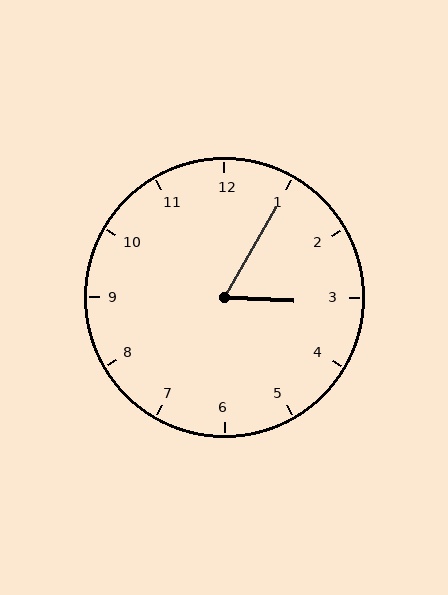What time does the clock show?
3:05.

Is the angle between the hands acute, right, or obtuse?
It is acute.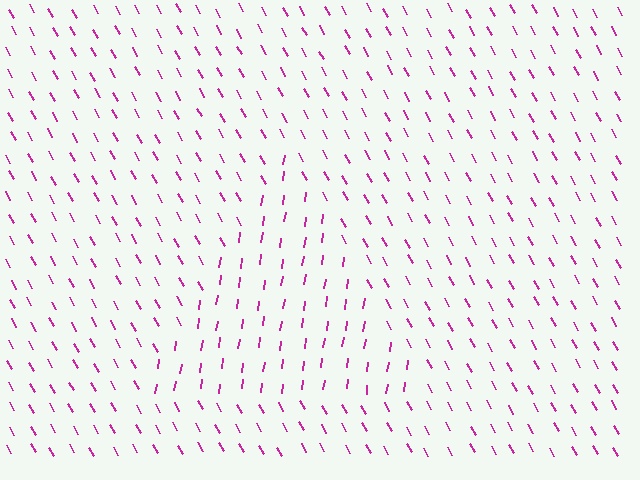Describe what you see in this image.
The image is filled with small magenta line segments. A triangle region in the image has lines oriented differently from the surrounding lines, creating a visible texture boundary.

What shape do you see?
I see a triangle.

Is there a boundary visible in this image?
Yes, there is a texture boundary formed by a change in line orientation.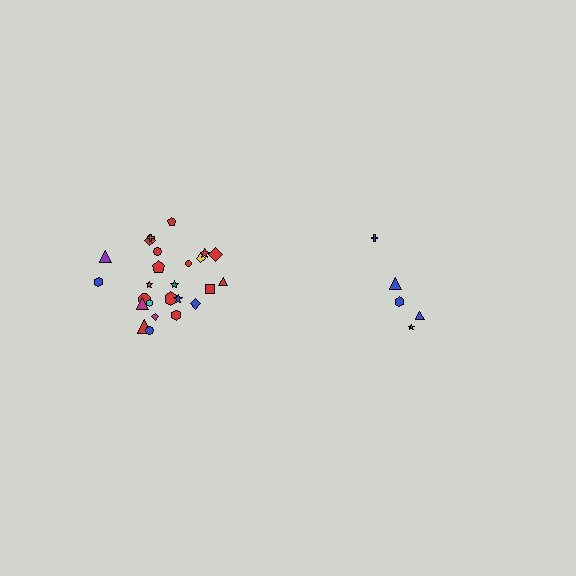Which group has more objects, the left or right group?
The left group.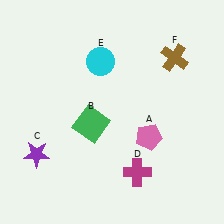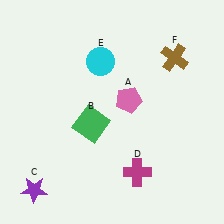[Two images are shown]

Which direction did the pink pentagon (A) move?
The pink pentagon (A) moved up.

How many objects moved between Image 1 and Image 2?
2 objects moved between the two images.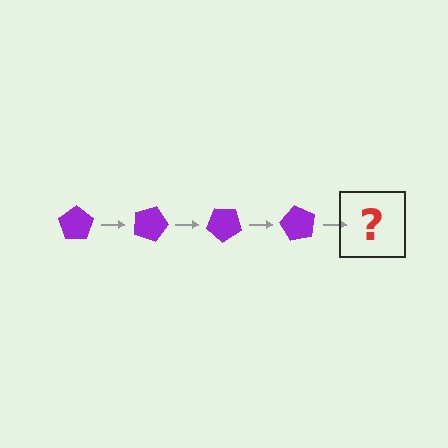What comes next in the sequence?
The next element should be a purple pentagon rotated 80 degrees.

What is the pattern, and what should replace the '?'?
The pattern is that the pentagon rotates 20 degrees each step. The '?' should be a purple pentagon rotated 80 degrees.